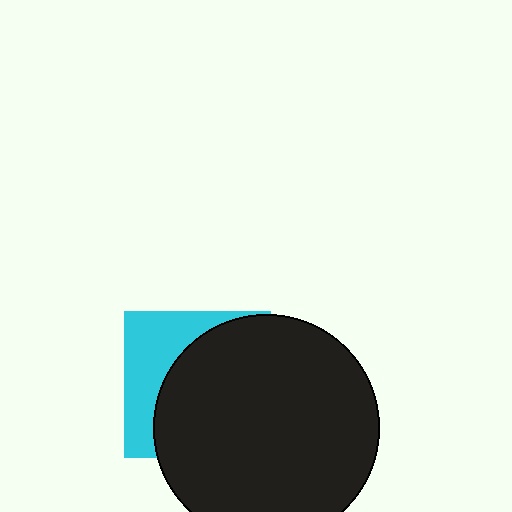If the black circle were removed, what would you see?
You would see the complete cyan square.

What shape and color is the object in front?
The object in front is a black circle.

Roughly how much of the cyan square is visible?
A small part of it is visible (roughly 34%).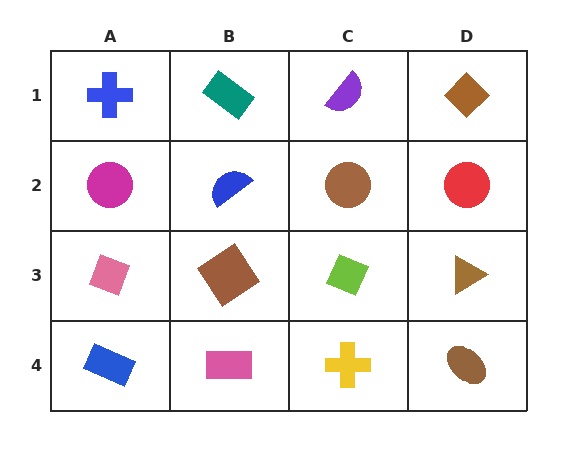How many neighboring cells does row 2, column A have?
3.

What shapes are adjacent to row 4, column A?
A pink diamond (row 3, column A), a pink rectangle (row 4, column B).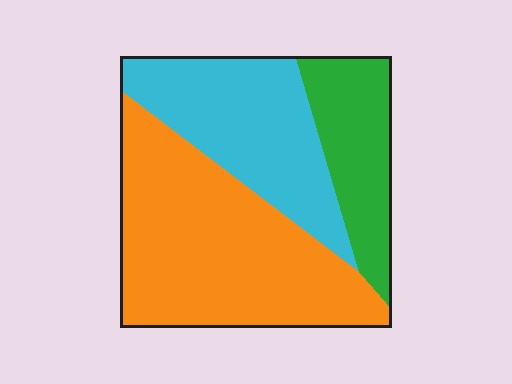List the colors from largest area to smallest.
From largest to smallest: orange, cyan, green.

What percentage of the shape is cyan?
Cyan takes up about one third (1/3) of the shape.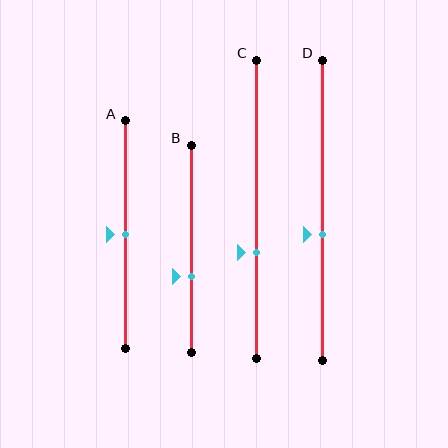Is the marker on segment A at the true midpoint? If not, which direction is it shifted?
Yes, the marker on segment A is at the true midpoint.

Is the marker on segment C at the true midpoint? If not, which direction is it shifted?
No, the marker on segment C is shifted downward by about 15% of the segment length.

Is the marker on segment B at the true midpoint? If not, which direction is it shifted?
No, the marker on segment B is shifted downward by about 13% of the segment length.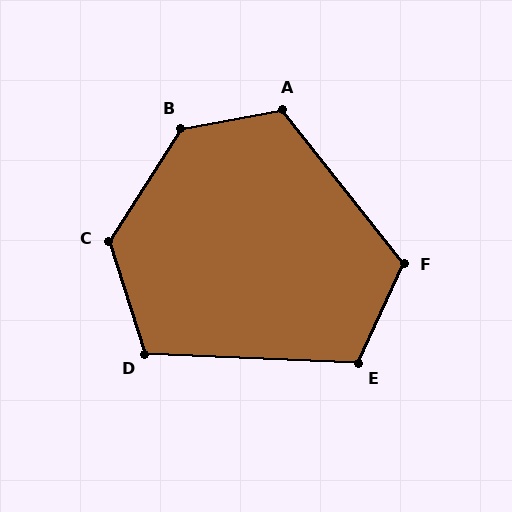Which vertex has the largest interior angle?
B, at approximately 133 degrees.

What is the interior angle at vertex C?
Approximately 130 degrees (obtuse).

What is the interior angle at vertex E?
Approximately 112 degrees (obtuse).